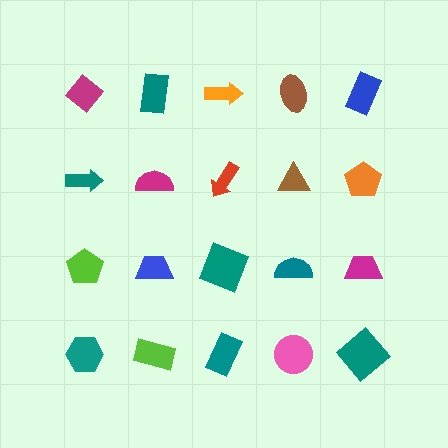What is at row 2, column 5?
An orange pentagon.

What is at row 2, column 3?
A red arrow.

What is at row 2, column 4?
A brown triangle.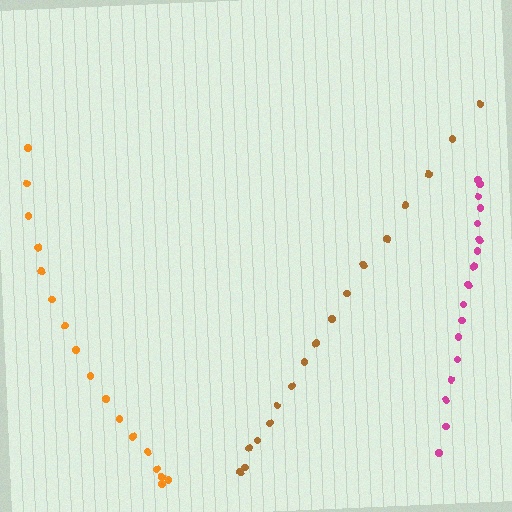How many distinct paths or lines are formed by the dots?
There are 3 distinct paths.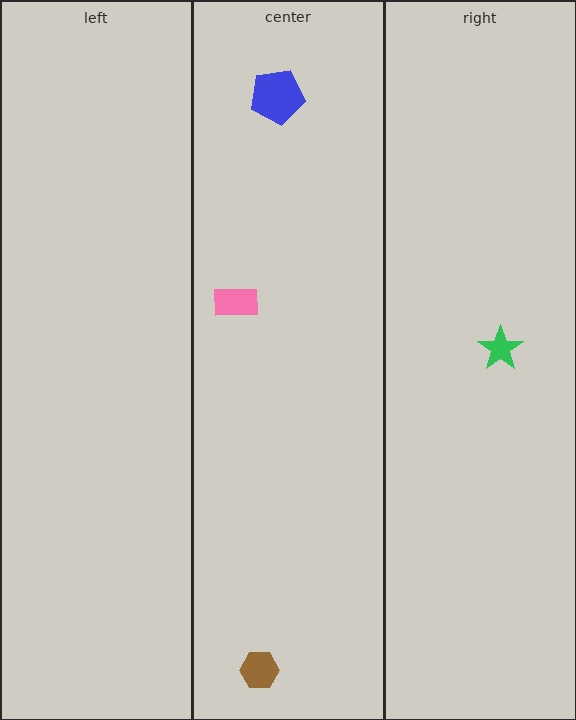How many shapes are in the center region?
3.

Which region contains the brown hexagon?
The center region.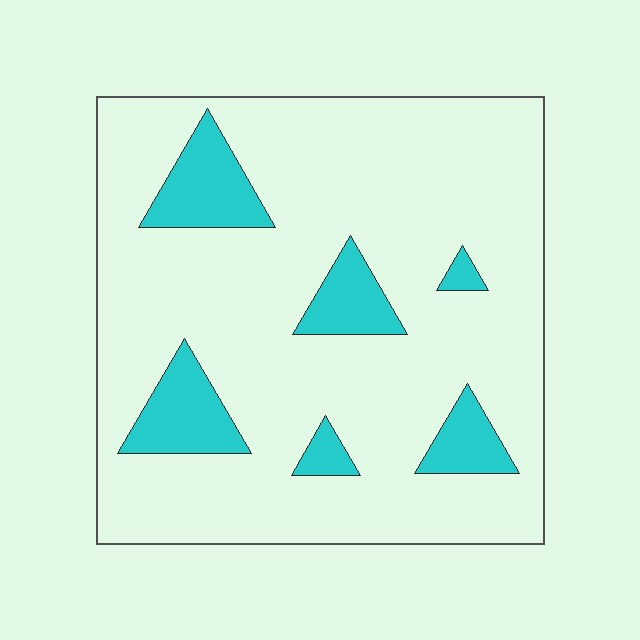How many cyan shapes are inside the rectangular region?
6.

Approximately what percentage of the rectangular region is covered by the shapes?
Approximately 15%.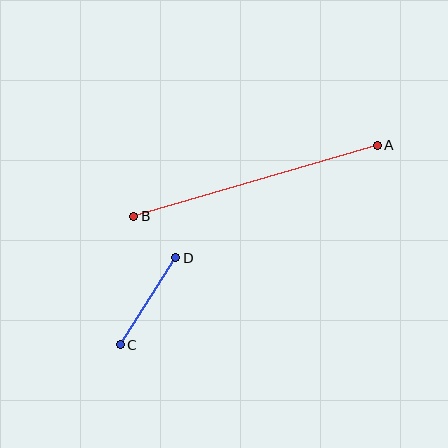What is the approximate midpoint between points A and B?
The midpoint is at approximately (255, 181) pixels.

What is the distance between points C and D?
The distance is approximately 103 pixels.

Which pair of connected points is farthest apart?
Points A and B are farthest apart.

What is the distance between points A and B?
The distance is approximately 254 pixels.